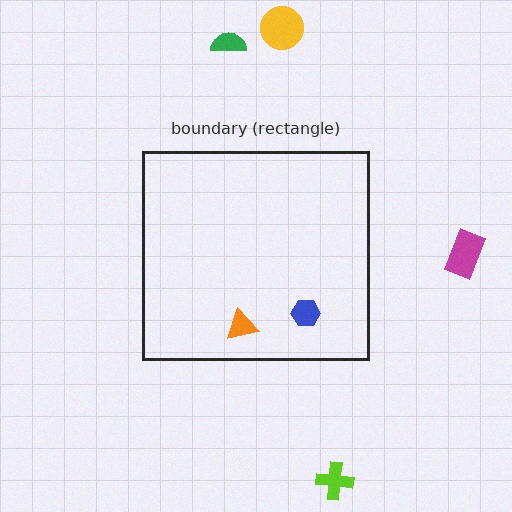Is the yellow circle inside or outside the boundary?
Outside.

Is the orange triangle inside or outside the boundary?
Inside.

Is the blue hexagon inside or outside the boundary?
Inside.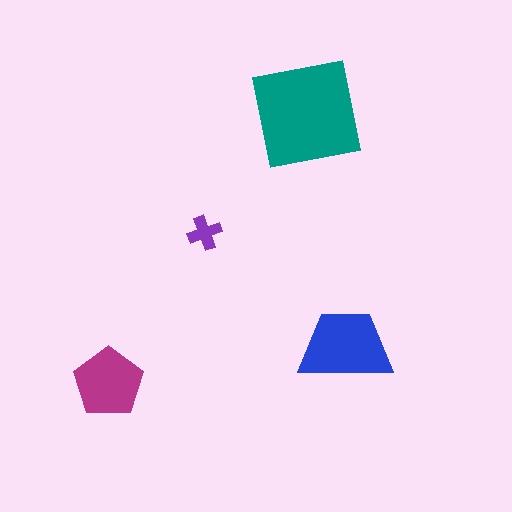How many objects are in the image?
There are 4 objects in the image.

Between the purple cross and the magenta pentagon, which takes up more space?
The magenta pentagon.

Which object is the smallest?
The purple cross.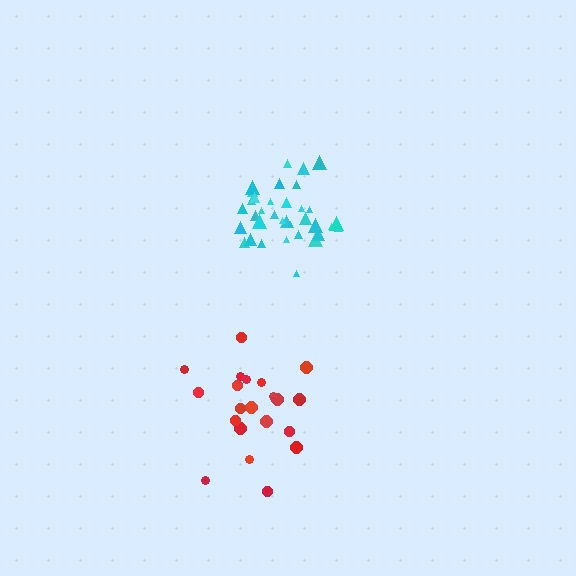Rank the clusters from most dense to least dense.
cyan, red.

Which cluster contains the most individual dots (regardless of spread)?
Cyan (35).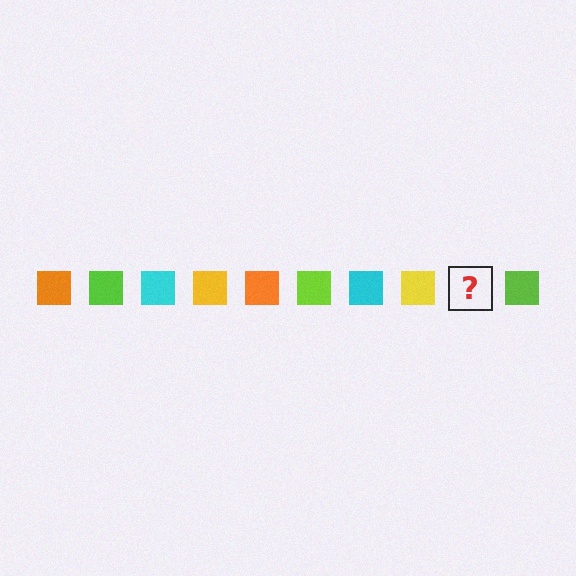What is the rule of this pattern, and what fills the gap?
The rule is that the pattern cycles through orange, lime, cyan, yellow squares. The gap should be filled with an orange square.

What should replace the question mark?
The question mark should be replaced with an orange square.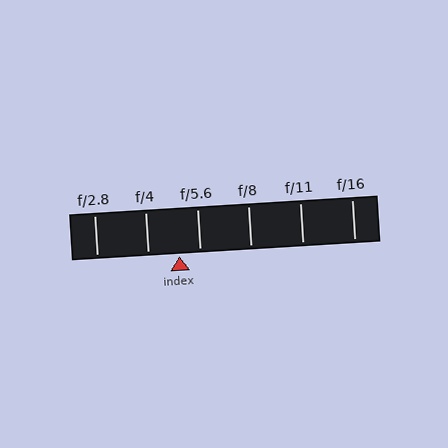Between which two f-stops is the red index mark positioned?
The index mark is between f/4 and f/5.6.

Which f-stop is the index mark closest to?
The index mark is closest to f/5.6.